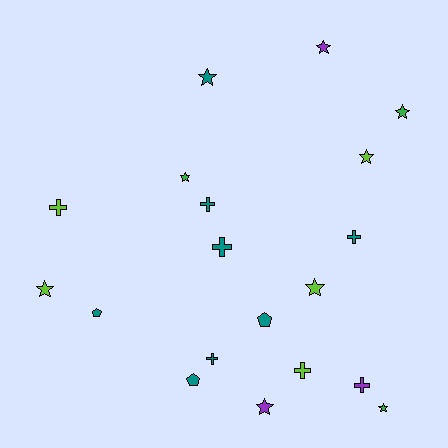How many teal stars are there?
There is 1 teal star.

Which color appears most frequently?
Teal, with 8 objects.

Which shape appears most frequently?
Star, with 9 objects.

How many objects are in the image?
There are 19 objects.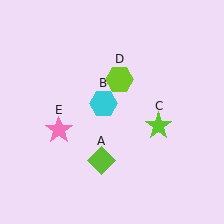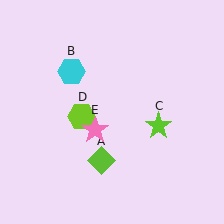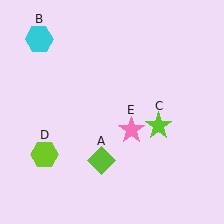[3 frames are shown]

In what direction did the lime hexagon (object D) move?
The lime hexagon (object D) moved down and to the left.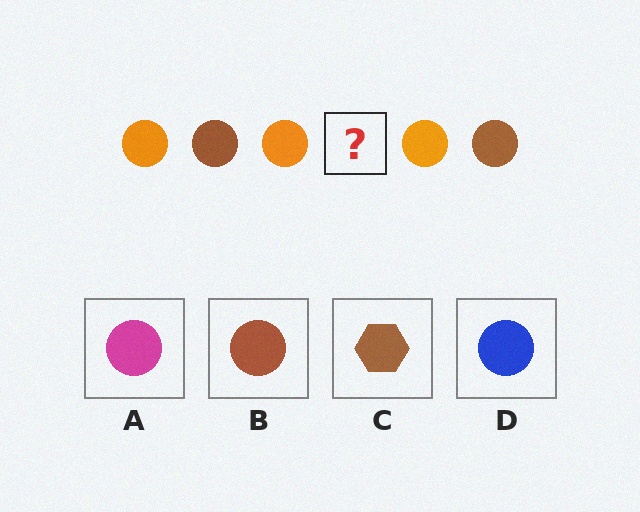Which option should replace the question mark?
Option B.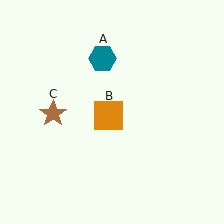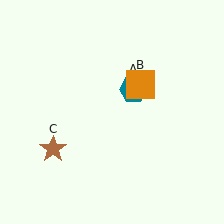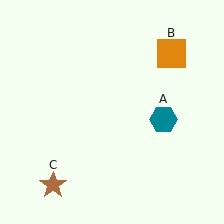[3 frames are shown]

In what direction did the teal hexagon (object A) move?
The teal hexagon (object A) moved down and to the right.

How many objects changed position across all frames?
3 objects changed position: teal hexagon (object A), orange square (object B), brown star (object C).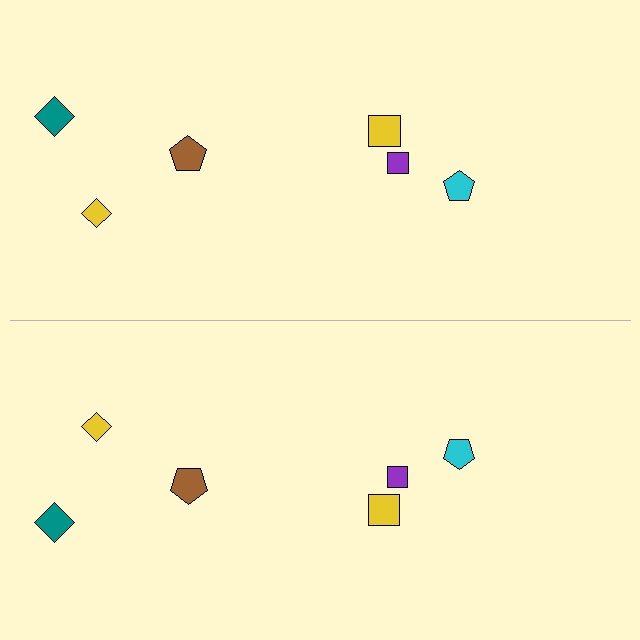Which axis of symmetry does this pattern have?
The pattern has a horizontal axis of symmetry running through the center of the image.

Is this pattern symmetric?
Yes, this pattern has bilateral (reflection) symmetry.